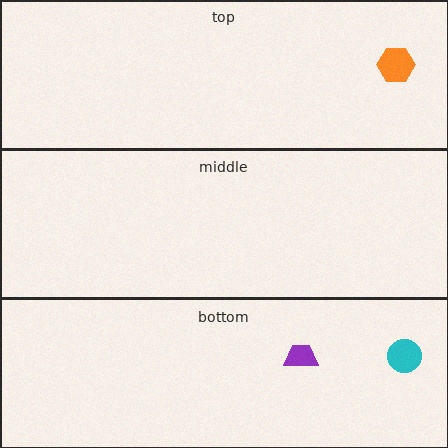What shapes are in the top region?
The orange hexagon.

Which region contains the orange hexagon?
The top region.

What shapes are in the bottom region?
The purple trapezoid, the cyan circle.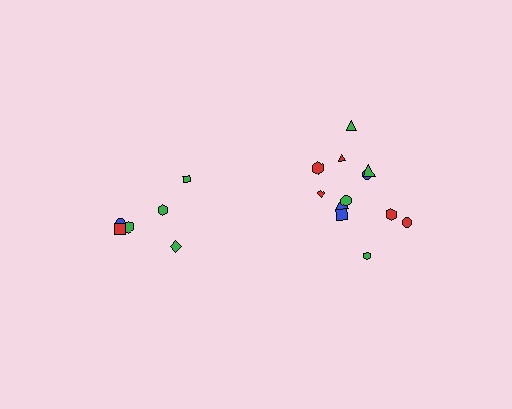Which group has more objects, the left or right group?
The right group.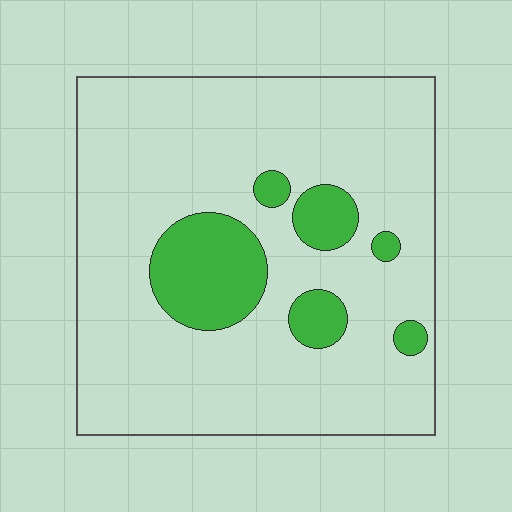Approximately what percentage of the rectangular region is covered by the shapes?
Approximately 15%.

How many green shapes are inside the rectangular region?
6.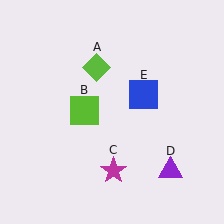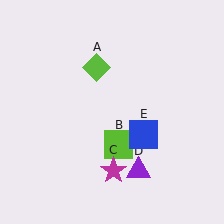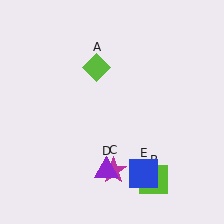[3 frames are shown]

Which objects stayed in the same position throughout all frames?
Lime diamond (object A) and magenta star (object C) remained stationary.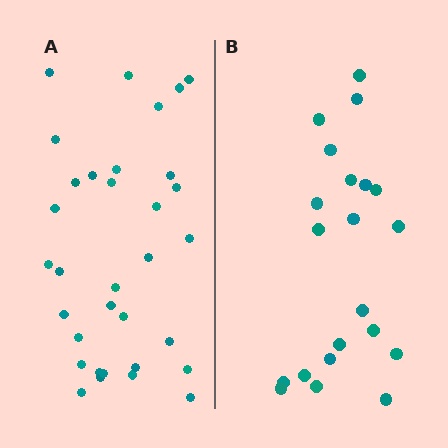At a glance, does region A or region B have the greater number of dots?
Region A (the left region) has more dots.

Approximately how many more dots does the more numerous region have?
Region A has roughly 12 or so more dots than region B.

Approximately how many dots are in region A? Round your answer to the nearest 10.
About 30 dots. (The exact count is 33, which rounds to 30.)